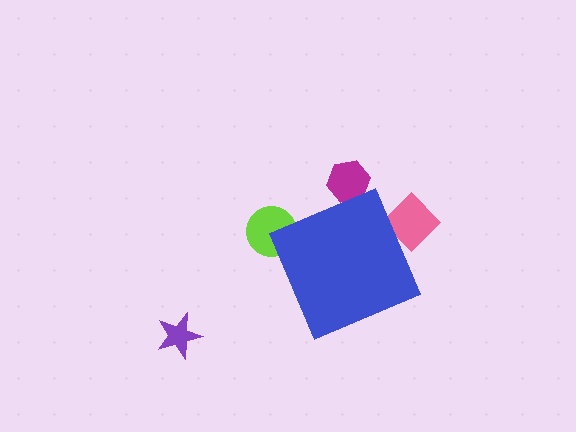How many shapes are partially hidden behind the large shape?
3 shapes are partially hidden.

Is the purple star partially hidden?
No, the purple star is fully visible.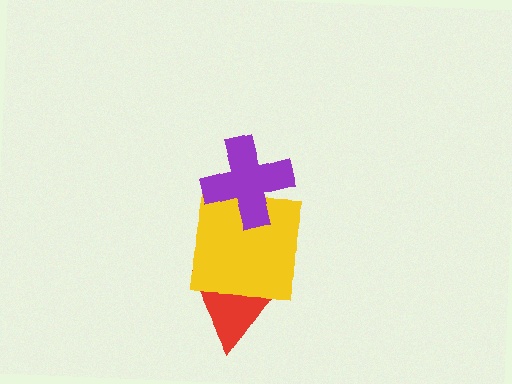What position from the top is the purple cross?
The purple cross is 1st from the top.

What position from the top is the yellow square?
The yellow square is 2nd from the top.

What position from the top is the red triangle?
The red triangle is 3rd from the top.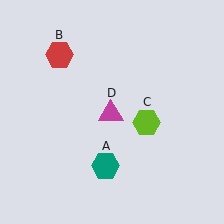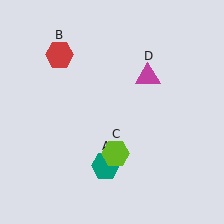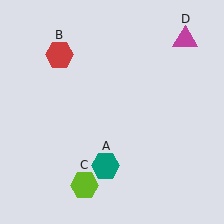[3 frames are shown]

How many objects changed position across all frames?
2 objects changed position: lime hexagon (object C), magenta triangle (object D).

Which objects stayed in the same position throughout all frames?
Teal hexagon (object A) and red hexagon (object B) remained stationary.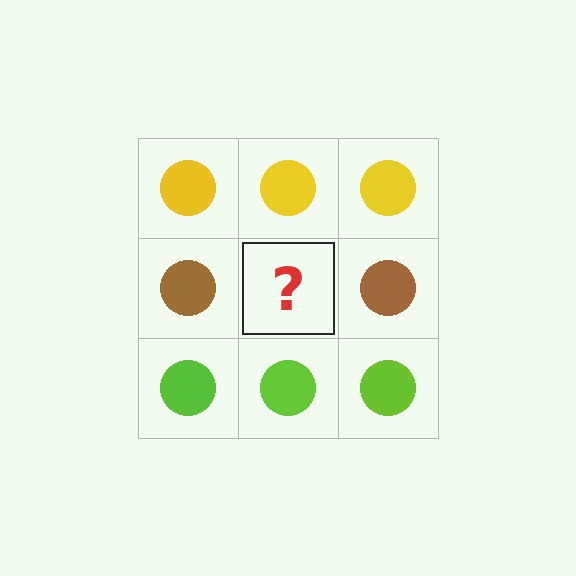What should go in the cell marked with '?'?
The missing cell should contain a brown circle.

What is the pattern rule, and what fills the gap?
The rule is that each row has a consistent color. The gap should be filled with a brown circle.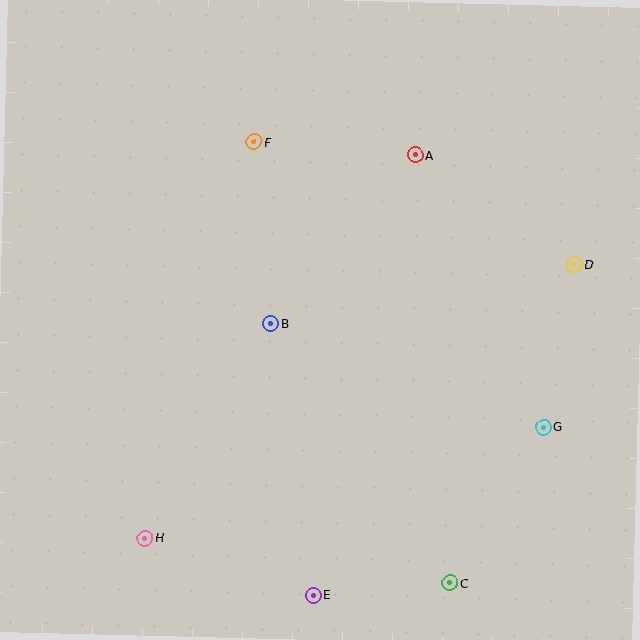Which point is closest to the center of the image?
Point B at (271, 323) is closest to the center.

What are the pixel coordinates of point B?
Point B is at (271, 323).